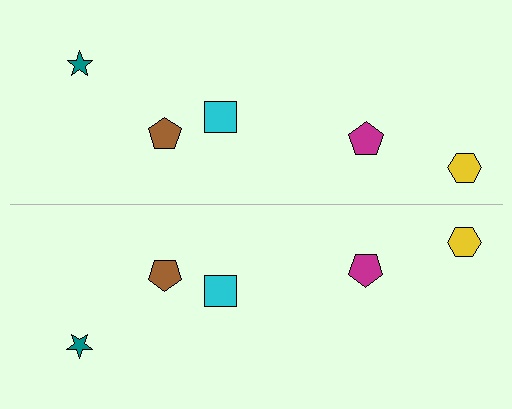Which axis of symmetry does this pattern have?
The pattern has a horizontal axis of symmetry running through the center of the image.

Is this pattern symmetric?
Yes, this pattern has bilateral (reflection) symmetry.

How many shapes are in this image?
There are 10 shapes in this image.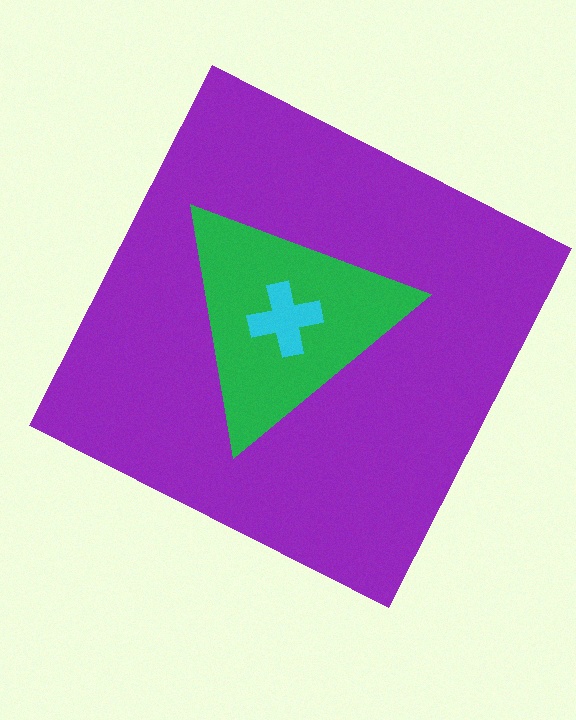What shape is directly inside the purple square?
The green triangle.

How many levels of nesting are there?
3.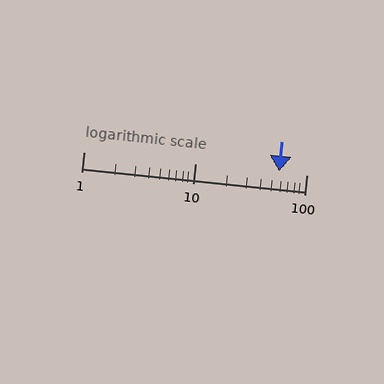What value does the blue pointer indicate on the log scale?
The pointer indicates approximately 57.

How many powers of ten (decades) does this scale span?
The scale spans 2 decades, from 1 to 100.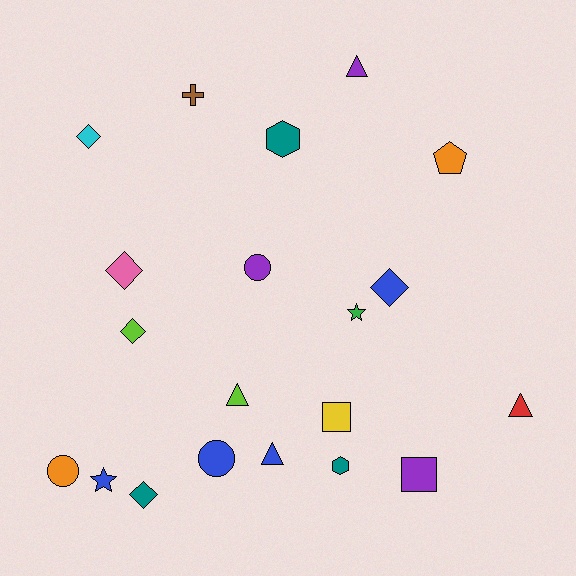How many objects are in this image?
There are 20 objects.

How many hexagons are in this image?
There are 2 hexagons.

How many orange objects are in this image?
There are 2 orange objects.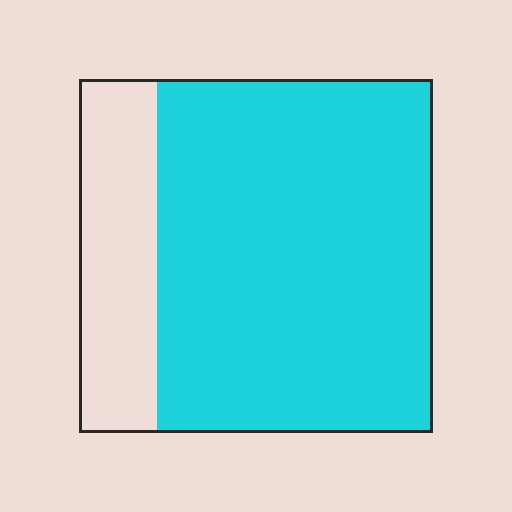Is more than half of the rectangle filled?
Yes.